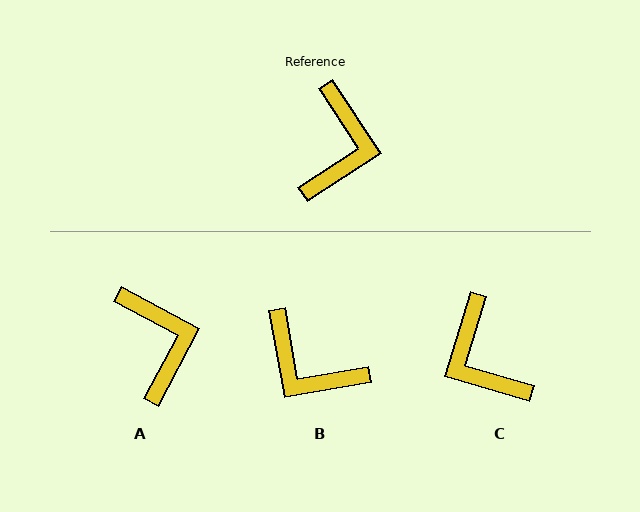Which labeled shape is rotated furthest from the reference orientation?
C, about 140 degrees away.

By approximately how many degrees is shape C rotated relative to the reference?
Approximately 140 degrees clockwise.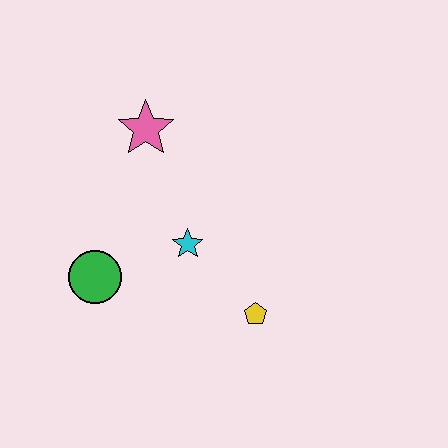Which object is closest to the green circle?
The cyan star is closest to the green circle.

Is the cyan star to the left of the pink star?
No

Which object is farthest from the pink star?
The yellow pentagon is farthest from the pink star.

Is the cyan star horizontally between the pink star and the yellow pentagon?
Yes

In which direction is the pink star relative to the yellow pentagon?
The pink star is above the yellow pentagon.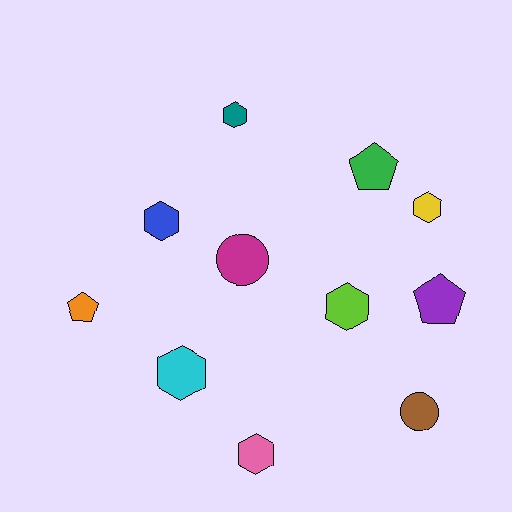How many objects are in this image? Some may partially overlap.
There are 11 objects.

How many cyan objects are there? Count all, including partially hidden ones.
There is 1 cyan object.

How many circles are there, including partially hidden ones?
There are 2 circles.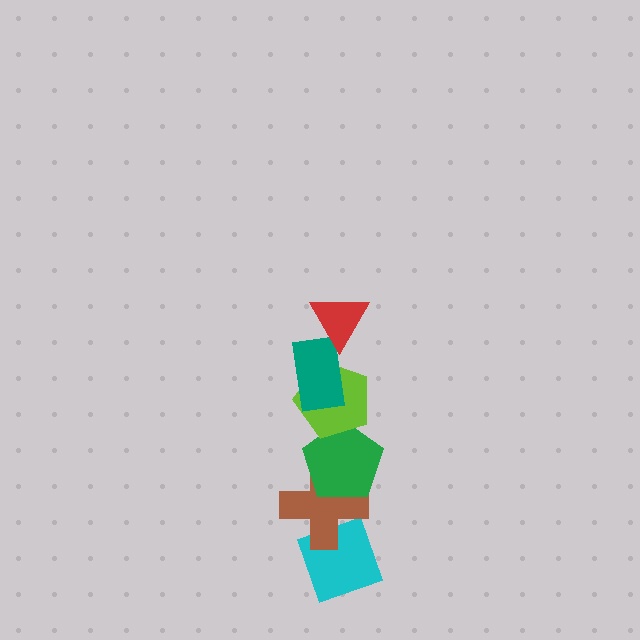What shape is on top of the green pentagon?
The lime pentagon is on top of the green pentagon.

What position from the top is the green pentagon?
The green pentagon is 4th from the top.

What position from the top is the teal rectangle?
The teal rectangle is 2nd from the top.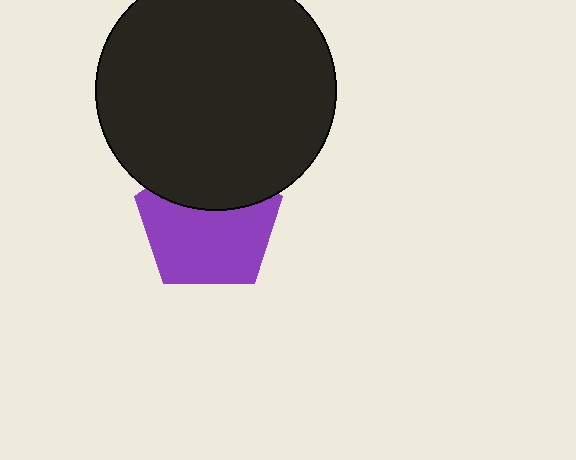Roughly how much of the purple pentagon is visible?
Most of it is visible (roughly 65%).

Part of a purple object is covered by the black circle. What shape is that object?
It is a pentagon.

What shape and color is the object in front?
The object in front is a black circle.